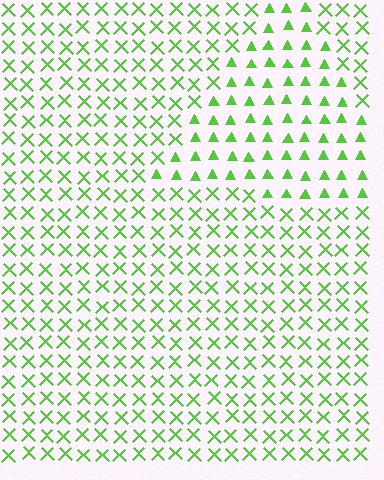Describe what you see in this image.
The image is filled with small lime elements arranged in a uniform grid. A triangle-shaped region contains triangles, while the surrounding area contains X marks. The boundary is defined purely by the change in element shape.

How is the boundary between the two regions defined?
The boundary is defined by a change in element shape: triangles inside vs. X marks outside. All elements share the same color and spacing.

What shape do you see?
I see a triangle.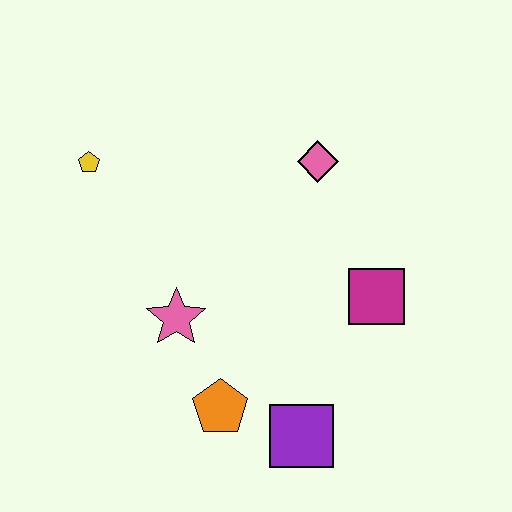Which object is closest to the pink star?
The orange pentagon is closest to the pink star.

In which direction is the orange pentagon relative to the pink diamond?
The orange pentagon is below the pink diamond.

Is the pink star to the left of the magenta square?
Yes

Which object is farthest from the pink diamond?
The purple square is farthest from the pink diamond.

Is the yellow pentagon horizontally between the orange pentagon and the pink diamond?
No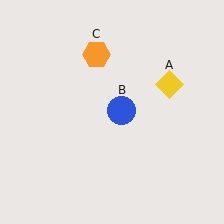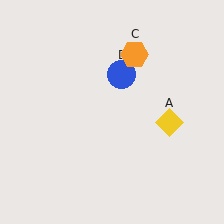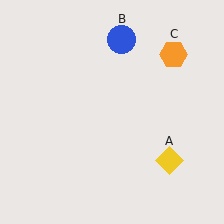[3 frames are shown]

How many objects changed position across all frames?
3 objects changed position: yellow diamond (object A), blue circle (object B), orange hexagon (object C).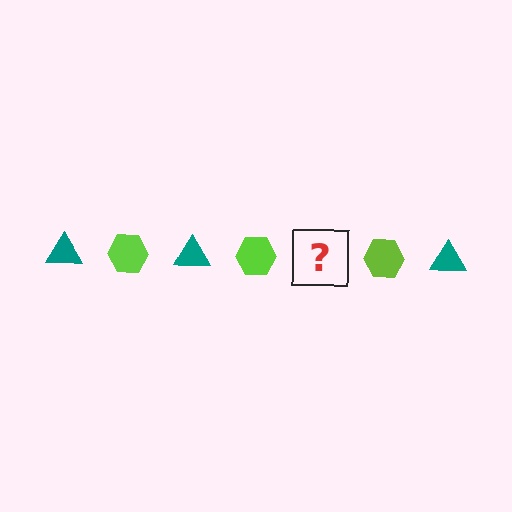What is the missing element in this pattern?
The missing element is a teal triangle.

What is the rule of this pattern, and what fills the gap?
The rule is that the pattern alternates between teal triangle and lime hexagon. The gap should be filled with a teal triangle.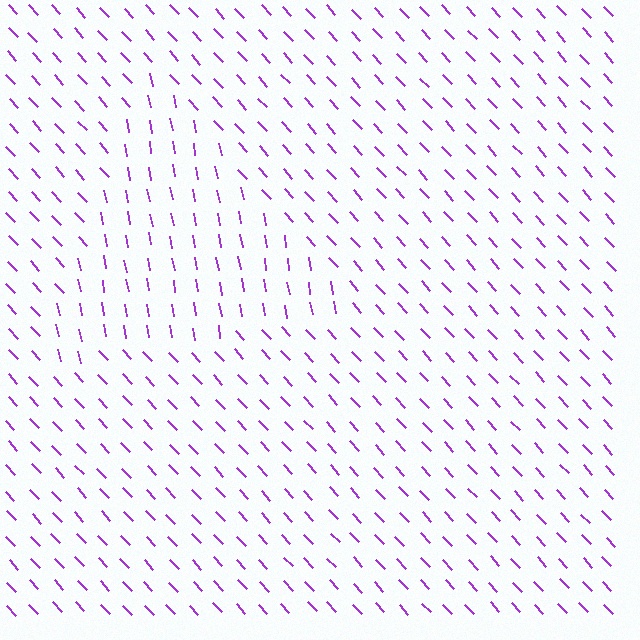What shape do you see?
I see a triangle.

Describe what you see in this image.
The image is filled with small purple line segments. A triangle region in the image has lines oriented differently from the surrounding lines, creating a visible texture boundary.